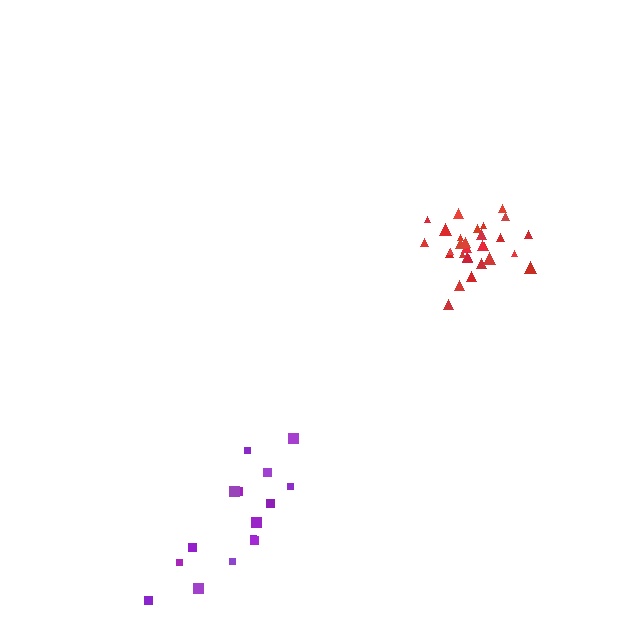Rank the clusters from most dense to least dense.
red, purple.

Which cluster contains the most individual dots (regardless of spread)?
Red (31).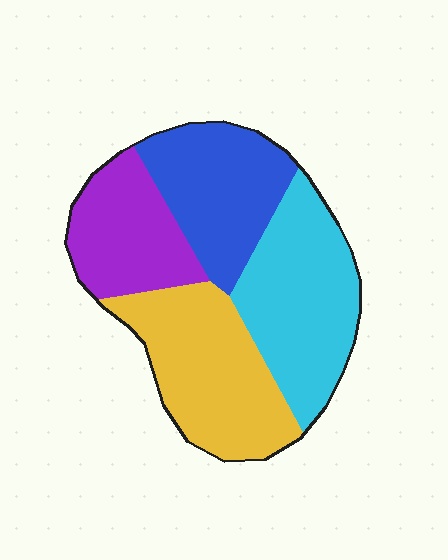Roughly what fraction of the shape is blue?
Blue covers around 25% of the shape.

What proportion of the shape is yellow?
Yellow takes up between a quarter and a half of the shape.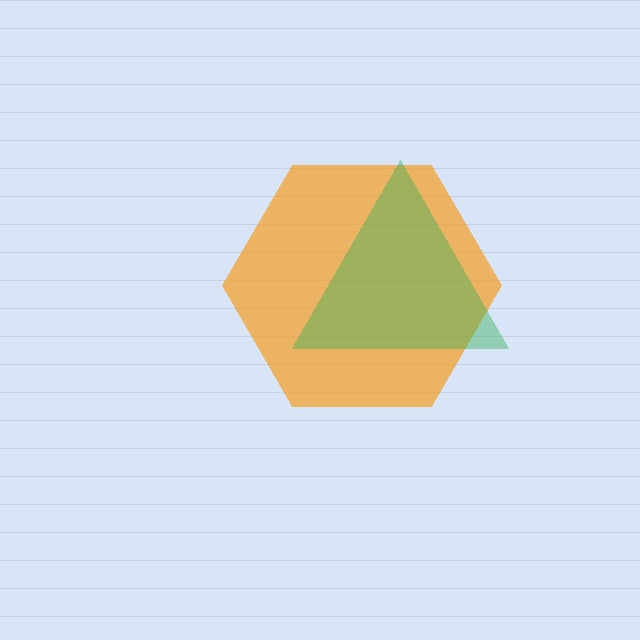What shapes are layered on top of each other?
The layered shapes are: an orange hexagon, a green triangle.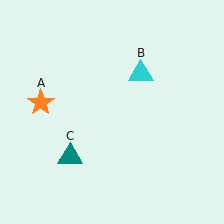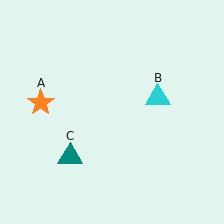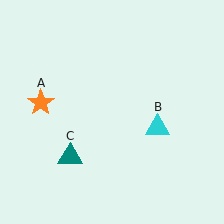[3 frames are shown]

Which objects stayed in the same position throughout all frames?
Orange star (object A) and teal triangle (object C) remained stationary.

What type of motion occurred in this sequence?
The cyan triangle (object B) rotated clockwise around the center of the scene.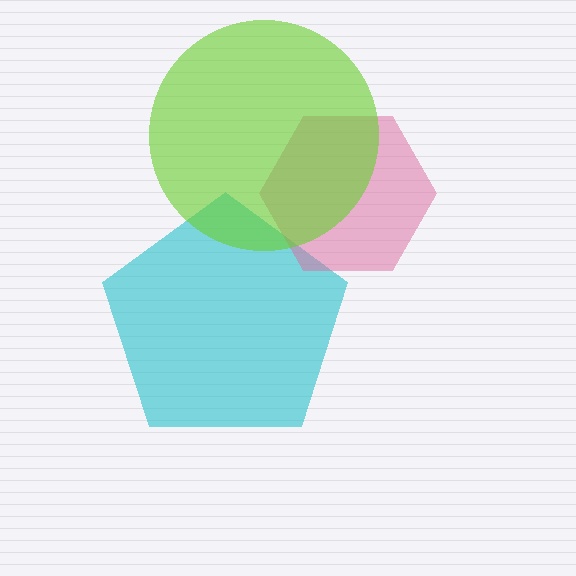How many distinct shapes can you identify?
There are 3 distinct shapes: a cyan pentagon, a pink hexagon, a lime circle.